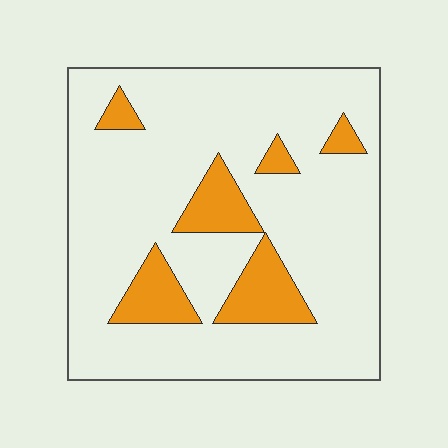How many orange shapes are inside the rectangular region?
6.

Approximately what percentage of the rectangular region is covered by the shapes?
Approximately 15%.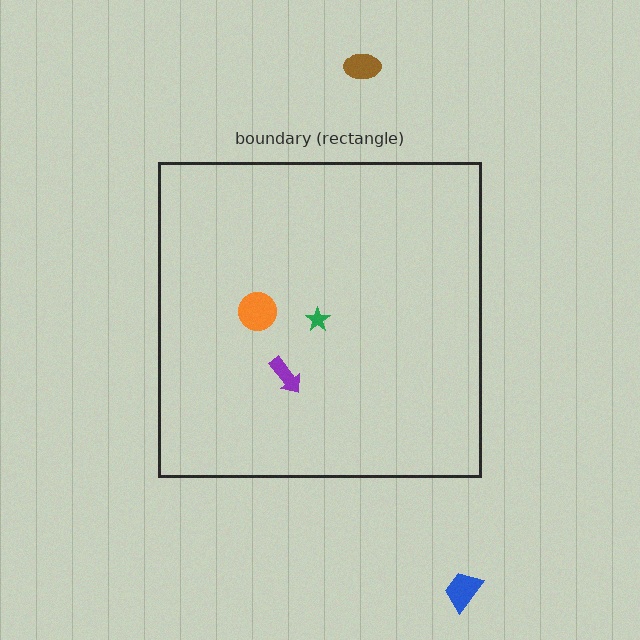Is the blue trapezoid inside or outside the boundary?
Outside.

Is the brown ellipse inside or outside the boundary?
Outside.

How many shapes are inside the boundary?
3 inside, 2 outside.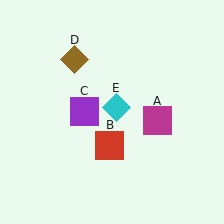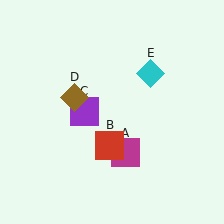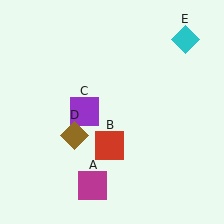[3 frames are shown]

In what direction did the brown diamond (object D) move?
The brown diamond (object D) moved down.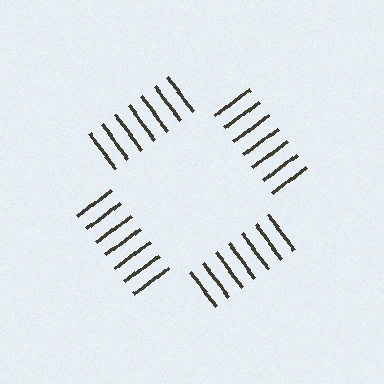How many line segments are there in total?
28 — 7 along each of the 4 edges.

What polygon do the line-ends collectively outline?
An illusory square — the line segments terminate on its edges but no continuous stroke is drawn.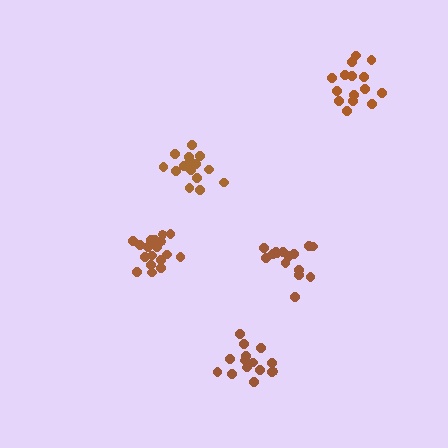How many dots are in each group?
Group 1: 15 dots, Group 2: 19 dots, Group 3: 16 dots, Group 4: 15 dots, Group 5: 15 dots (80 total).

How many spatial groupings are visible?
There are 5 spatial groupings.